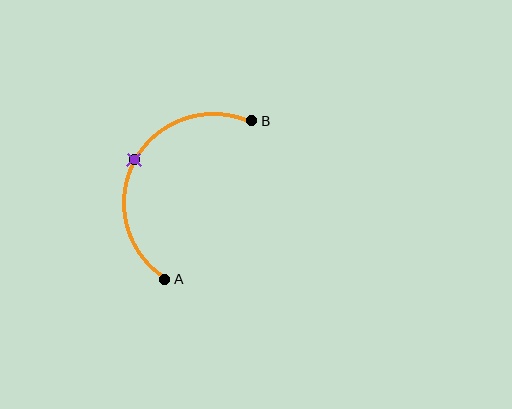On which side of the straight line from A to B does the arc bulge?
The arc bulges to the left of the straight line connecting A and B.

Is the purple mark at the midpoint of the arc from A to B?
Yes. The purple mark lies on the arc at equal arc-length from both A and B — it is the arc midpoint.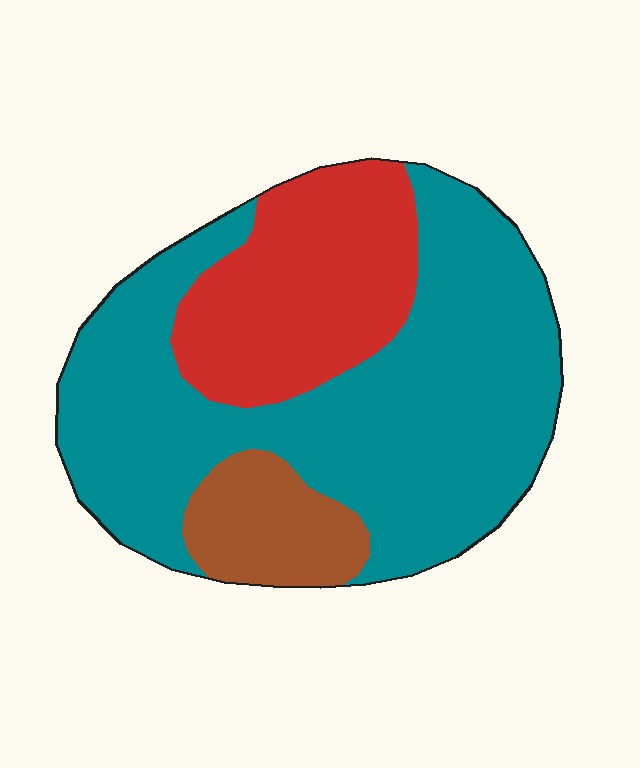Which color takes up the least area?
Brown, at roughly 10%.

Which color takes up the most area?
Teal, at roughly 65%.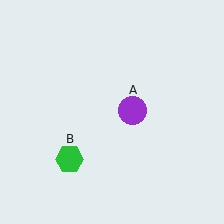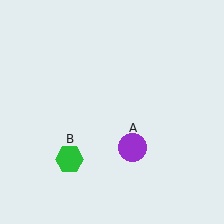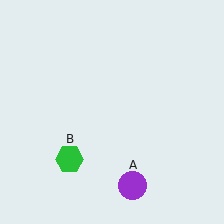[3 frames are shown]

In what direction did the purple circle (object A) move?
The purple circle (object A) moved down.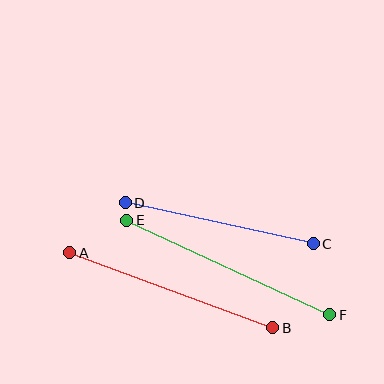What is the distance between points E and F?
The distance is approximately 224 pixels.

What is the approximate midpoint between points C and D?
The midpoint is at approximately (219, 223) pixels.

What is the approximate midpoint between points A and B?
The midpoint is at approximately (171, 290) pixels.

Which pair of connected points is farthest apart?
Points E and F are farthest apart.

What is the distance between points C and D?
The distance is approximately 192 pixels.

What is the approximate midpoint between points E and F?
The midpoint is at approximately (228, 268) pixels.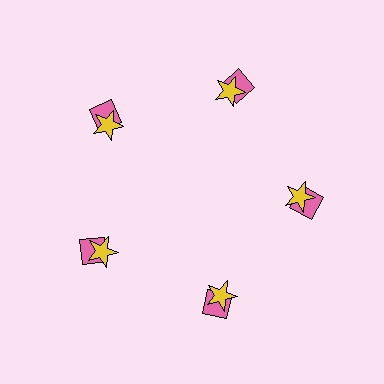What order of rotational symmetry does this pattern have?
This pattern has 5-fold rotational symmetry.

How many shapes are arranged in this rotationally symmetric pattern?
There are 10 shapes, arranged in 5 groups of 2.